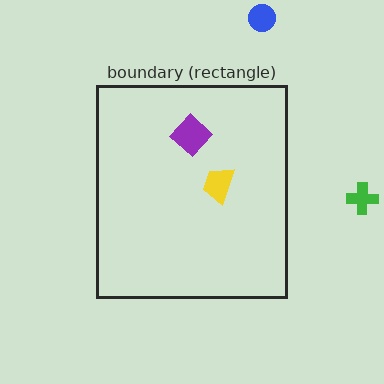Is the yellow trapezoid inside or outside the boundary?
Inside.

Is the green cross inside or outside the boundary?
Outside.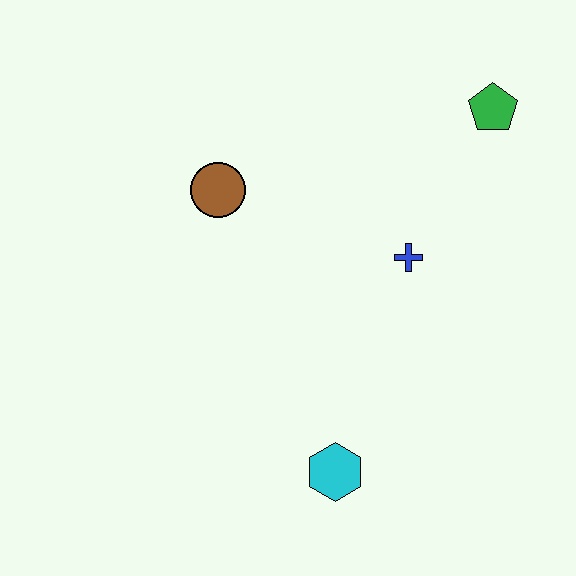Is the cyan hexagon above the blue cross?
No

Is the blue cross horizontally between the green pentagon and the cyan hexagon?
Yes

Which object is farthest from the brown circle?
The cyan hexagon is farthest from the brown circle.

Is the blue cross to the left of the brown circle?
No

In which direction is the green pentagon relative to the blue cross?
The green pentagon is above the blue cross.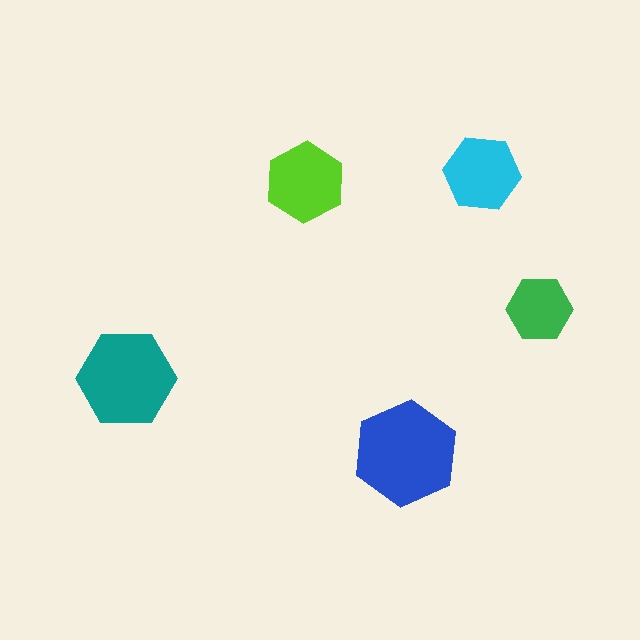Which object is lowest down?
The blue hexagon is bottommost.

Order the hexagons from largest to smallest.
the blue one, the teal one, the lime one, the cyan one, the green one.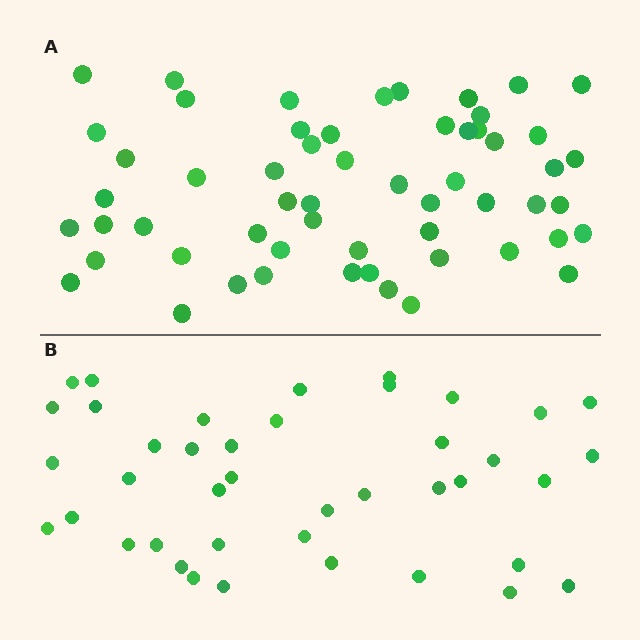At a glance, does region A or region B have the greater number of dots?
Region A (the top region) has more dots.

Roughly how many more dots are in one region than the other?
Region A has approximately 15 more dots than region B.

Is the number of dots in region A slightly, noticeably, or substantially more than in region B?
Region A has noticeably more, but not dramatically so. The ratio is roughly 1.4 to 1.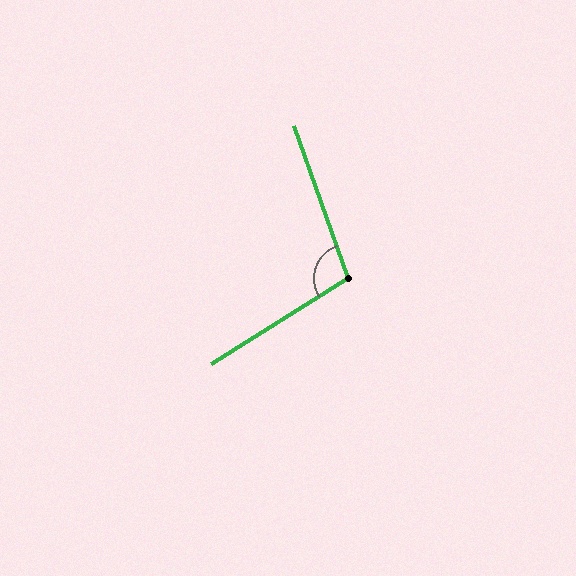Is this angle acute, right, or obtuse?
It is obtuse.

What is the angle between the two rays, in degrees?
Approximately 102 degrees.